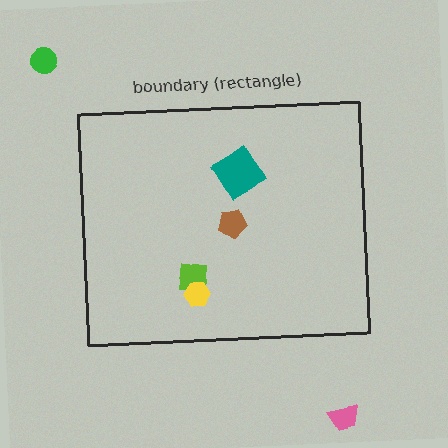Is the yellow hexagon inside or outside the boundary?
Inside.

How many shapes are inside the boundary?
4 inside, 2 outside.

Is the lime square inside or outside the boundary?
Inside.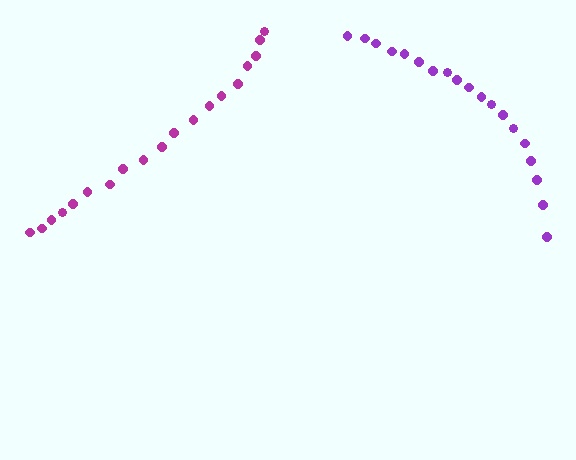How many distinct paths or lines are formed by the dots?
There are 2 distinct paths.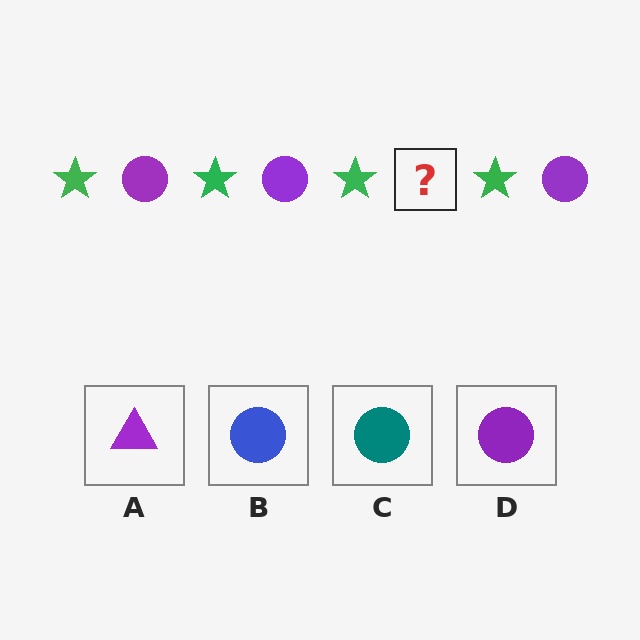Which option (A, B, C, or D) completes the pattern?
D.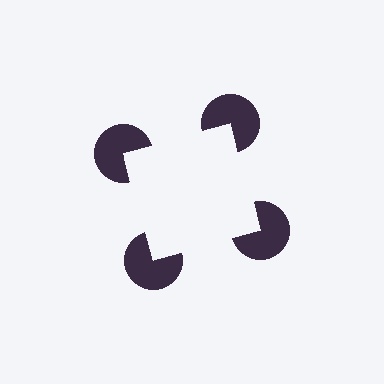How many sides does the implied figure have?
4 sides.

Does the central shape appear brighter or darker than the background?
It typically appears slightly brighter than the background, even though no actual brightness change is drawn.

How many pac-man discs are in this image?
There are 4 — one at each vertex of the illusory square.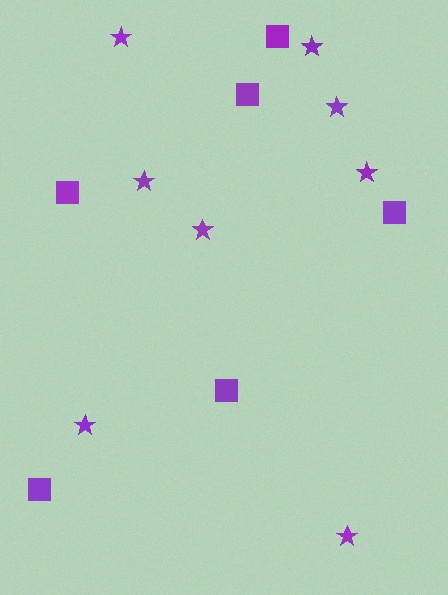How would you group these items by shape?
There are 2 groups: one group of stars (8) and one group of squares (6).